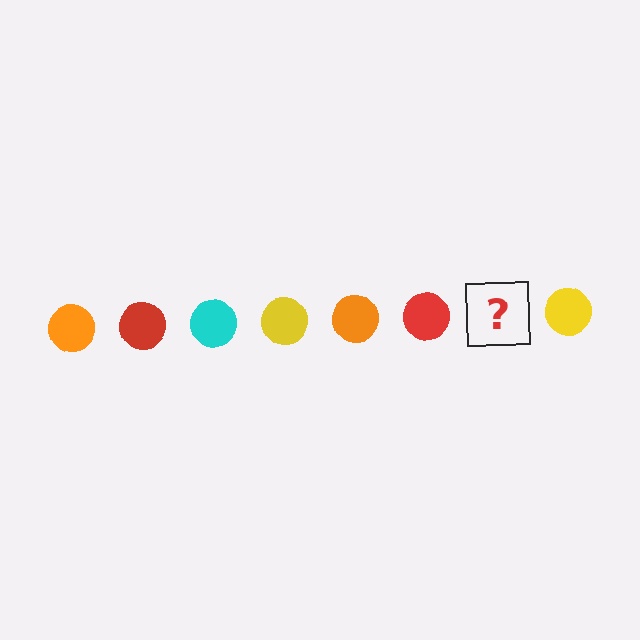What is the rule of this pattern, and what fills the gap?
The rule is that the pattern cycles through orange, red, cyan, yellow circles. The gap should be filled with a cyan circle.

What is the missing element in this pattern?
The missing element is a cyan circle.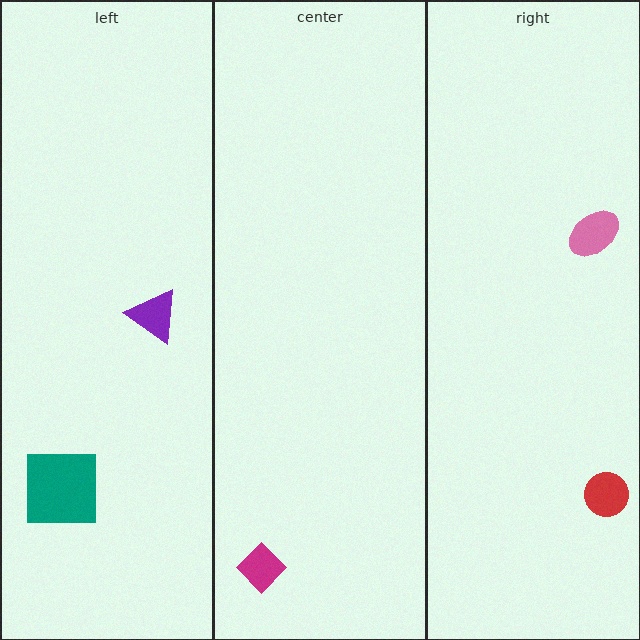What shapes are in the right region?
The red circle, the pink ellipse.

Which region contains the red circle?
The right region.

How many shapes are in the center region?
1.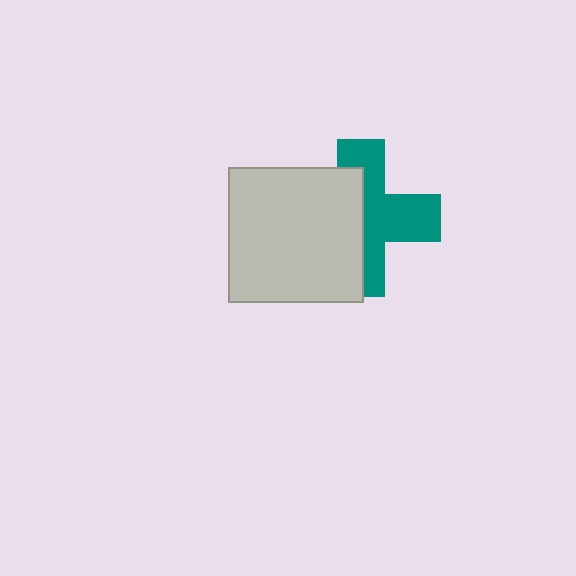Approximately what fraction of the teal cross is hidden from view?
Roughly 47% of the teal cross is hidden behind the light gray square.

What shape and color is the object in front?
The object in front is a light gray square.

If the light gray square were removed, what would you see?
You would see the complete teal cross.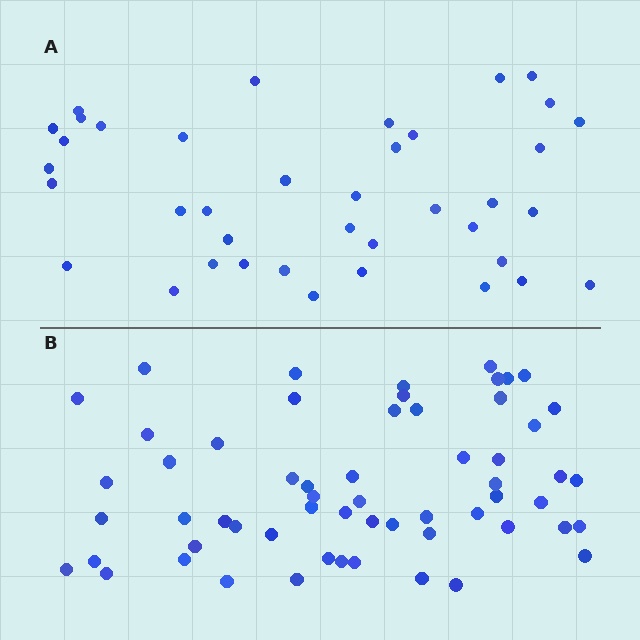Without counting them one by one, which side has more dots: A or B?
Region B (the bottom region) has more dots.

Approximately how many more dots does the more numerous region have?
Region B has approximately 20 more dots than region A.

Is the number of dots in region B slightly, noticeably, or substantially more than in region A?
Region B has substantially more. The ratio is roughly 1.5 to 1.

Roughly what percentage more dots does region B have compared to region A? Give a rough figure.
About 50% more.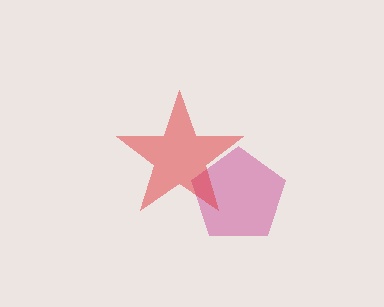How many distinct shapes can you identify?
There are 2 distinct shapes: a magenta pentagon, a red star.